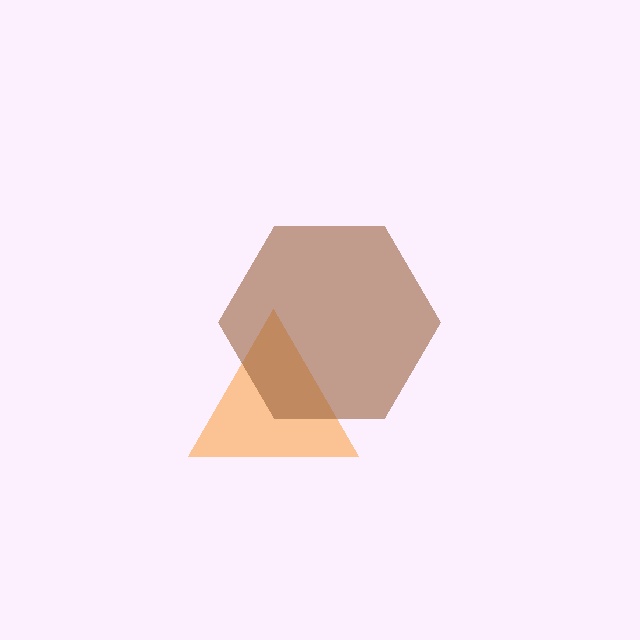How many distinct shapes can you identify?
There are 2 distinct shapes: an orange triangle, a brown hexagon.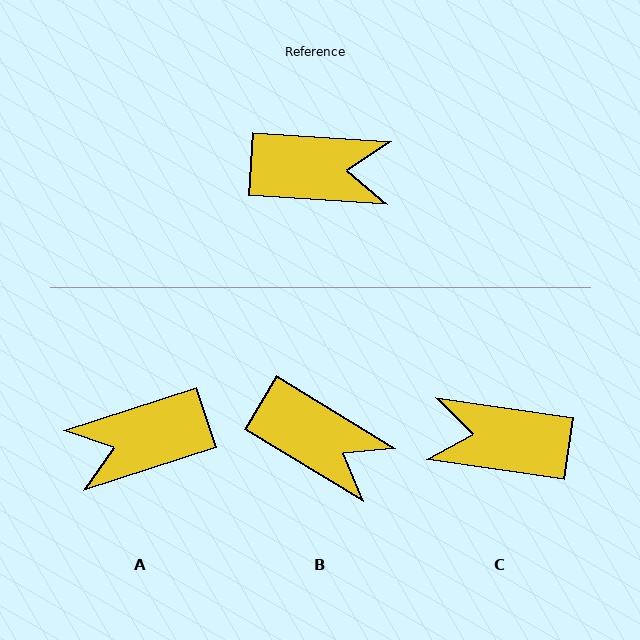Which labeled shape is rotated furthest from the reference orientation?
C, about 175 degrees away.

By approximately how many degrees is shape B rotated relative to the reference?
Approximately 28 degrees clockwise.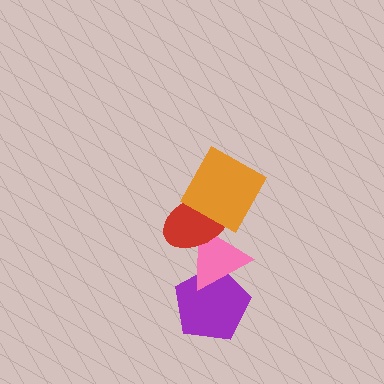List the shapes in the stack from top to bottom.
From top to bottom: the orange square, the red ellipse, the pink triangle, the purple pentagon.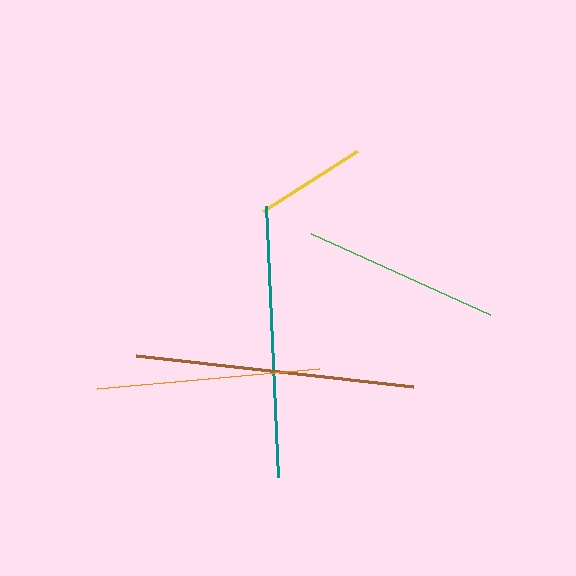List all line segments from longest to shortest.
From longest to shortest: brown, teal, orange, green, yellow.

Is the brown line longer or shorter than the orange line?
The brown line is longer than the orange line.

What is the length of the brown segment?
The brown segment is approximately 279 pixels long.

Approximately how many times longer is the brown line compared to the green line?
The brown line is approximately 1.4 times the length of the green line.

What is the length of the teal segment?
The teal segment is approximately 271 pixels long.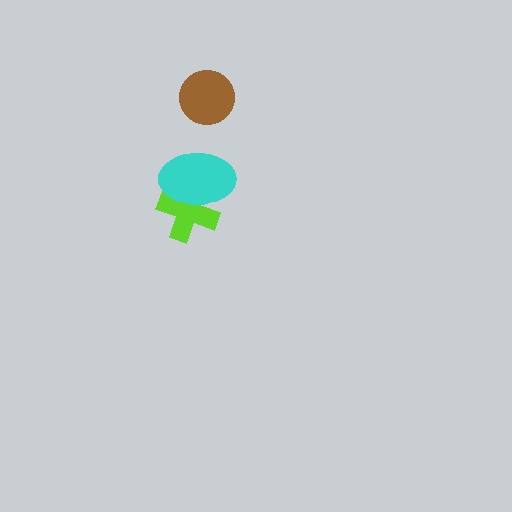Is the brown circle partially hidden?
No, no other shape covers it.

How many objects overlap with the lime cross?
1 object overlaps with the lime cross.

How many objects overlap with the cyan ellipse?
1 object overlaps with the cyan ellipse.